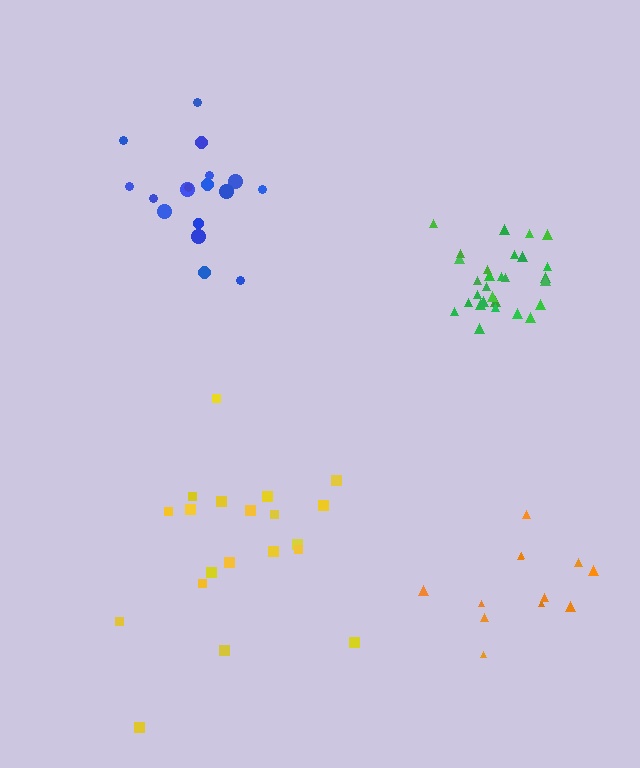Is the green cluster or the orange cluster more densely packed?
Green.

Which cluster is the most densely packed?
Green.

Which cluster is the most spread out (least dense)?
Orange.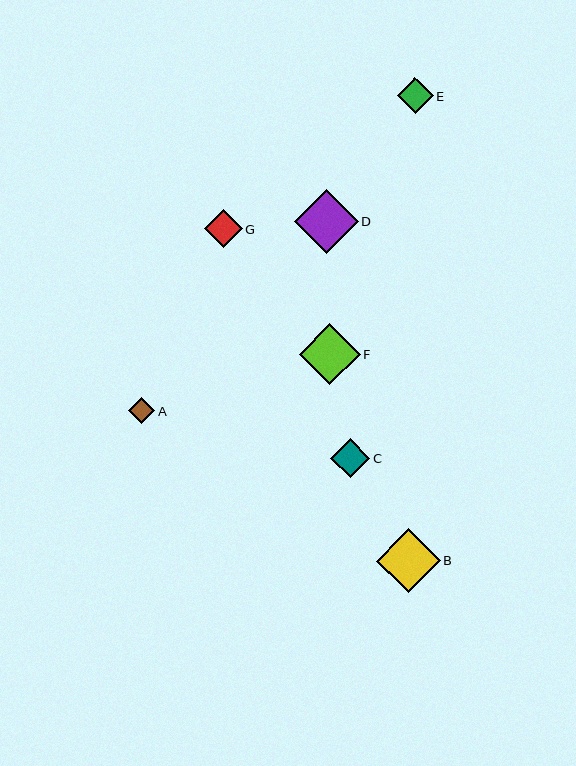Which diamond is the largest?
Diamond B is the largest with a size of approximately 64 pixels.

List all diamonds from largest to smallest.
From largest to smallest: B, D, F, C, G, E, A.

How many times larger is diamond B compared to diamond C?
Diamond B is approximately 1.6 times the size of diamond C.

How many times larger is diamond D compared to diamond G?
Diamond D is approximately 1.7 times the size of diamond G.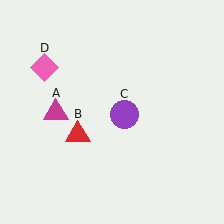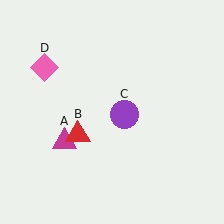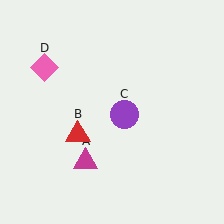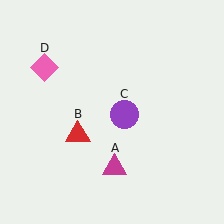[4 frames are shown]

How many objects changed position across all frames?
1 object changed position: magenta triangle (object A).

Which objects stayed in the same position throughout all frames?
Red triangle (object B) and purple circle (object C) and pink diamond (object D) remained stationary.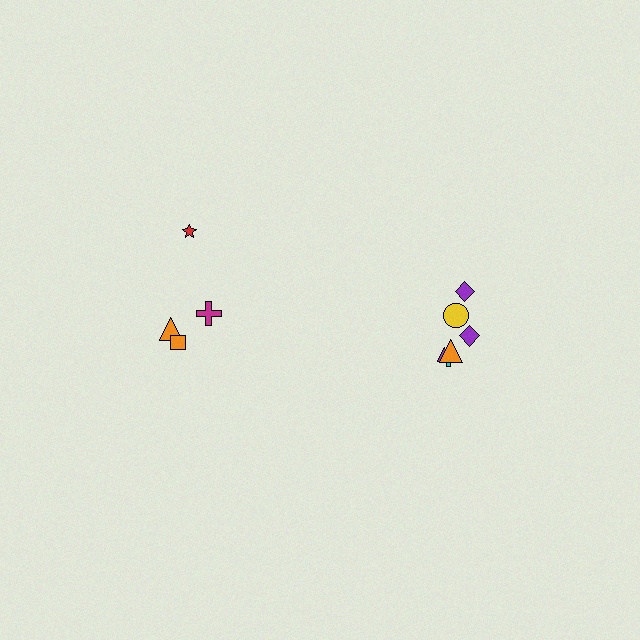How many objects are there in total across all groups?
There are 10 objects.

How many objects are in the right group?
There are 6 objects.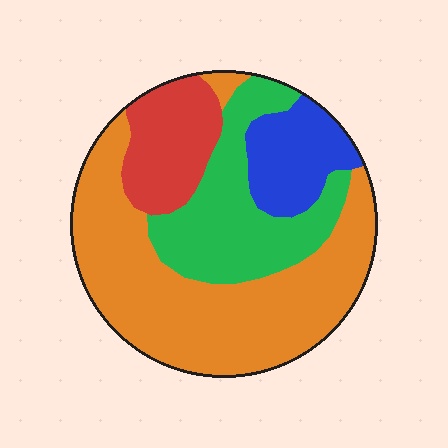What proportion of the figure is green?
Green takes up less than a quarter of the figure.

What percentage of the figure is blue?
Blue takes up less than a quarter of the figure.